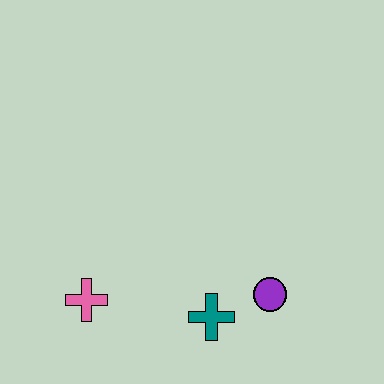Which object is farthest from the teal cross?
The pink cross is farthest from the teal cross.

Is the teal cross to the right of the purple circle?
No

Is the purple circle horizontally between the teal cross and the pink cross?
No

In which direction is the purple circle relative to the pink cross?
The purple circle is to the right of the pink cross.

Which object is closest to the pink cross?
The teal cross is closest to the pink cross.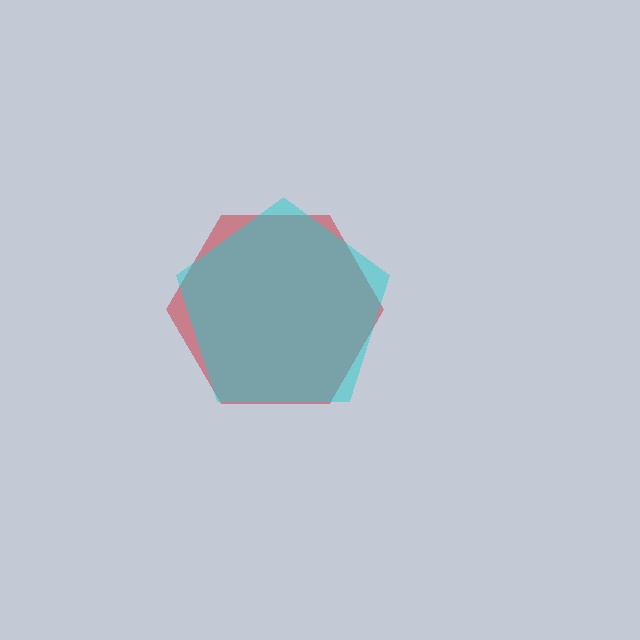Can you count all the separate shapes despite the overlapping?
Yes, there are 2 separate shapes.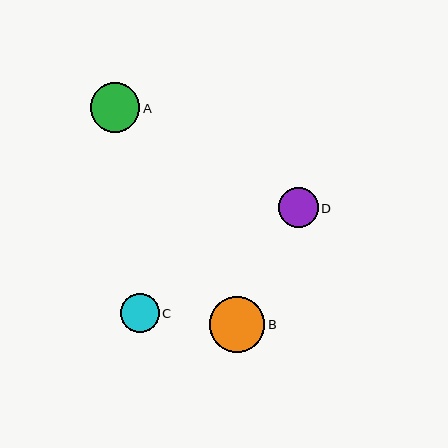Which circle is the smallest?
Circle C is the smallest with a size of approximately 39 pixels.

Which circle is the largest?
Circle B is the largest with a size of approximately 56 pixels.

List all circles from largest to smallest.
From largest to smallest: B, A, D, C.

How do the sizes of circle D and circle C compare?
Circle D and circle C are approximately the same size.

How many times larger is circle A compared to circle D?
Circle A is approximately 1.2 times the size of circle D.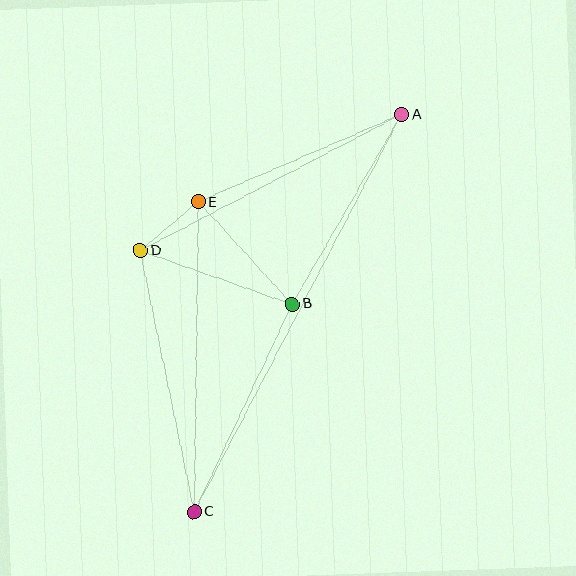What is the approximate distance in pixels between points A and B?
The distance between A and B is approximately 218 pixels.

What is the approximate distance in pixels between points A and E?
The distance between A and E is approximately 221 pixels.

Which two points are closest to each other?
Points D and E are closest to each other.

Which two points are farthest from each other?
Points A and C are farthest from each other.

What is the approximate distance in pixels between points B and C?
The distance between B and C is approximately 230 pixels.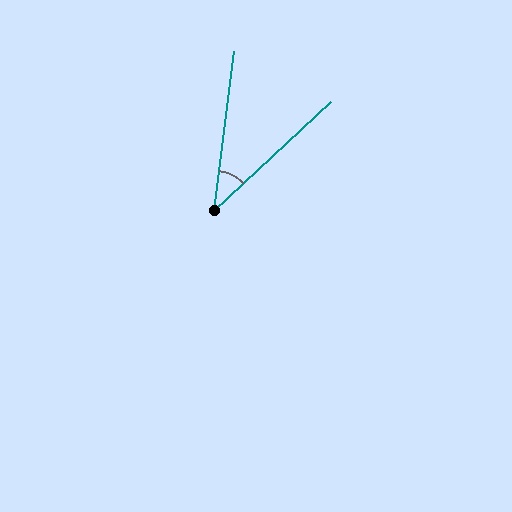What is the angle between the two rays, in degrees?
Approximately 40 degrees.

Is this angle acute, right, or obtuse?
It is acute.